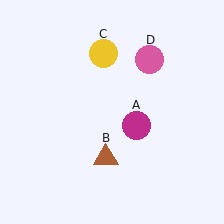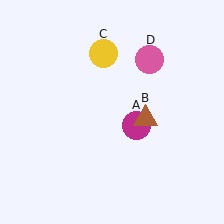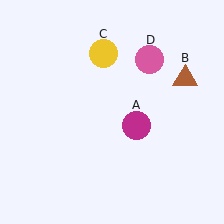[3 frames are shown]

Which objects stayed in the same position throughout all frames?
Magenta circle (object A) and yellow circle (object C) and pink circle (object D) remained stationary.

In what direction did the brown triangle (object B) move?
The brown triangle (object B) moved up and to the right.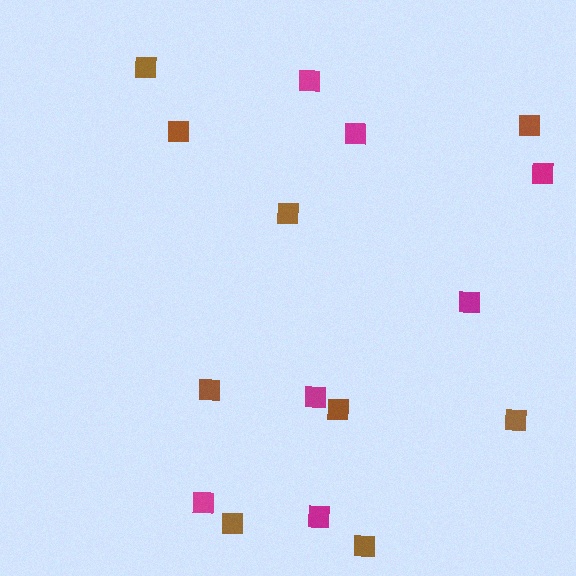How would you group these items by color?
There are 2 groups: one group of magenta squares (7) and one group of brown squares (9).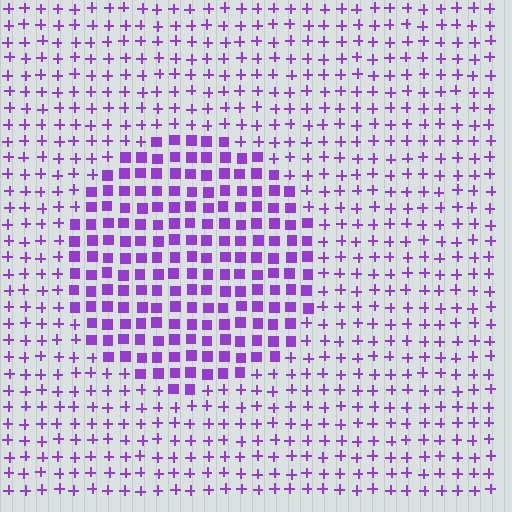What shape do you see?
I see a circle.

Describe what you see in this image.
The image is filled with small purple elements arranged in a uniform grid. A circle-shaped region contains squares, while the surrounding area contains plus signs. The boundary is defined purely by the change in element shape.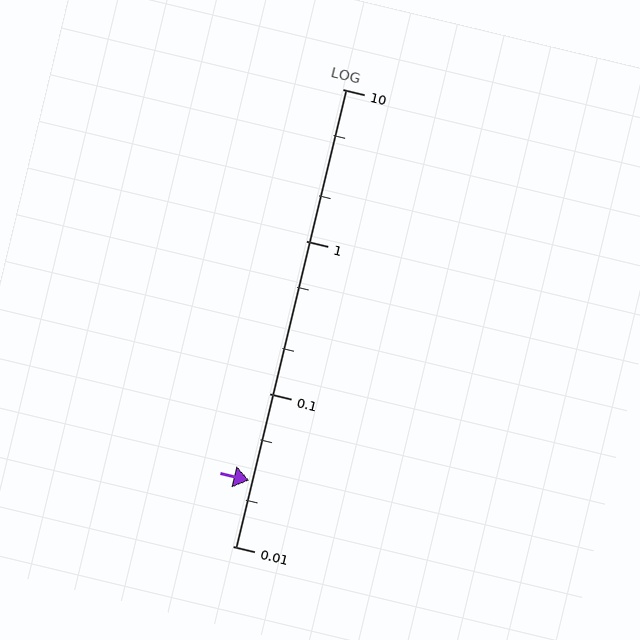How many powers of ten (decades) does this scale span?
The scale spans 3 decades, from 0.01 to 10.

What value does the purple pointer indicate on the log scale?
The pointer indicates approximately 0.027.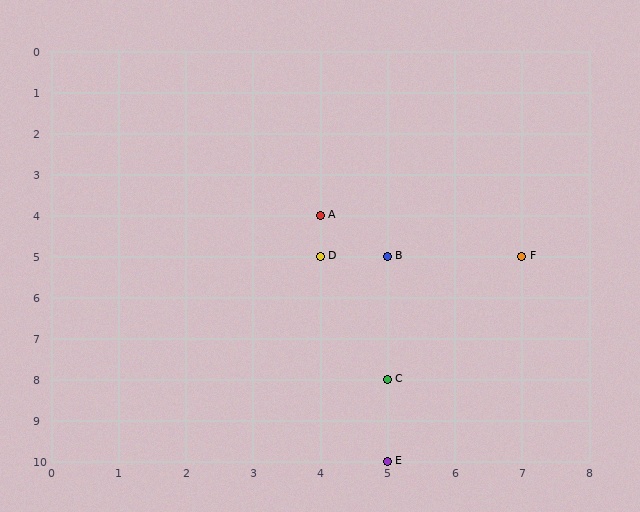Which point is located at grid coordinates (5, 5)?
Point B is at (5, 5).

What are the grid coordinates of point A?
Point A is at grid coordinates (4, 4).